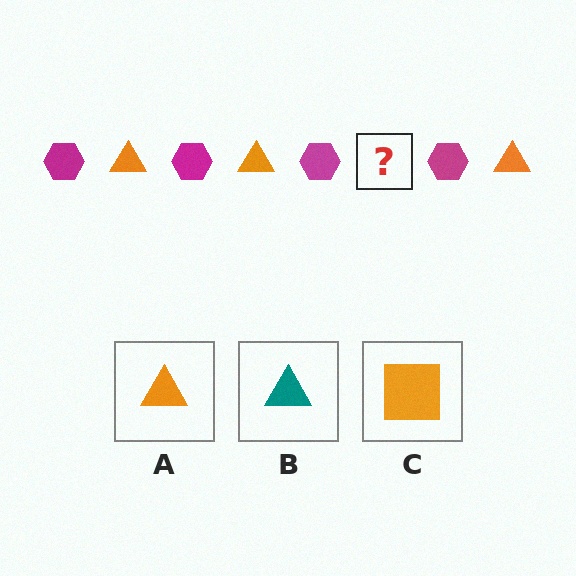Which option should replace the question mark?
Option A.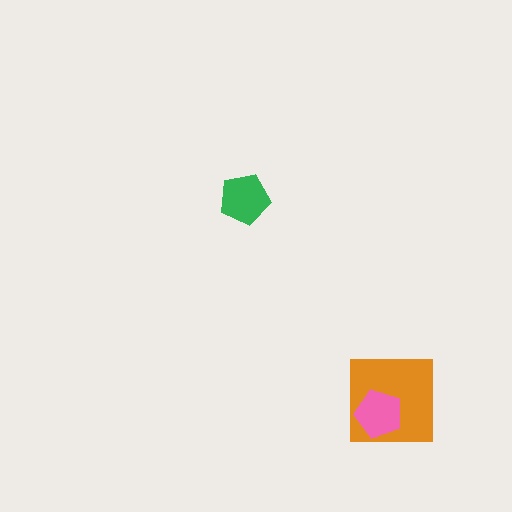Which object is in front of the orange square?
The pink pentagon is in front of the orange square.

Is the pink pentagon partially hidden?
No, no other shape covers it.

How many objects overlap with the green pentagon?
0 objects overlap with the green pentagon.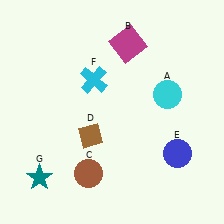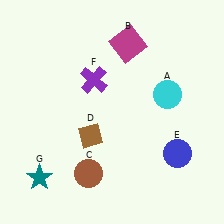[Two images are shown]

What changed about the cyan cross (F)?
In Image 1, F is cyan. In Image 2, it changed to purple.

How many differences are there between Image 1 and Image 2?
There is 1 difference between the two images.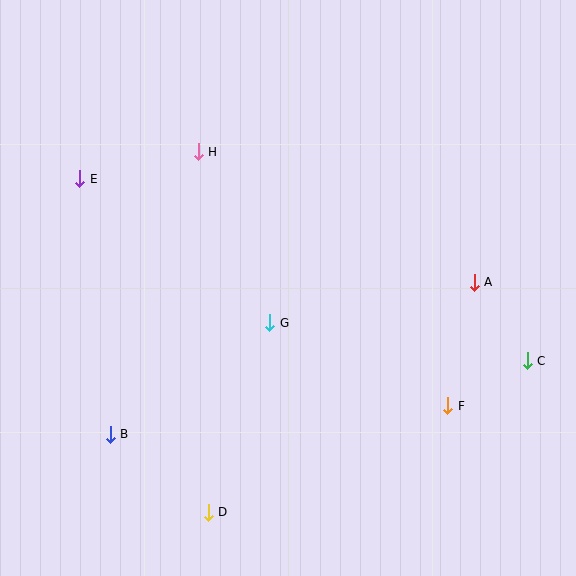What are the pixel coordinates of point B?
Point B is at (110, 434).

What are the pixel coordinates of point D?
Point D is at (208, 512).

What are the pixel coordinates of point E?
Point E is at (80, 179).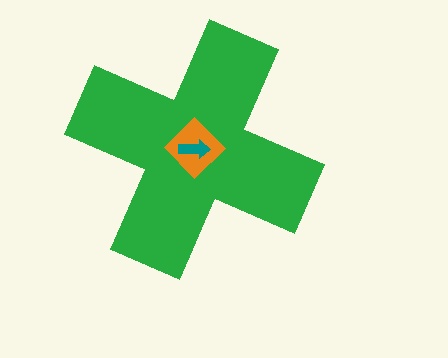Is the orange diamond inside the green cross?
Yes.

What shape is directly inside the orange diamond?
The teal arrow.